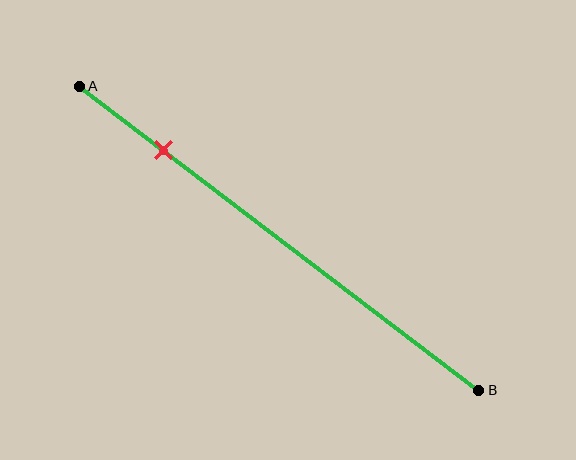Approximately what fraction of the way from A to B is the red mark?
The red mark is approximately 20% of the way from A to B.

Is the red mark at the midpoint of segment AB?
No, the mark is at about 20% from A, not at the 50% midpoint.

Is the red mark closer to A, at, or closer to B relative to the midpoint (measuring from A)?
The red mark is closer to point A than the midpoint of segment AB.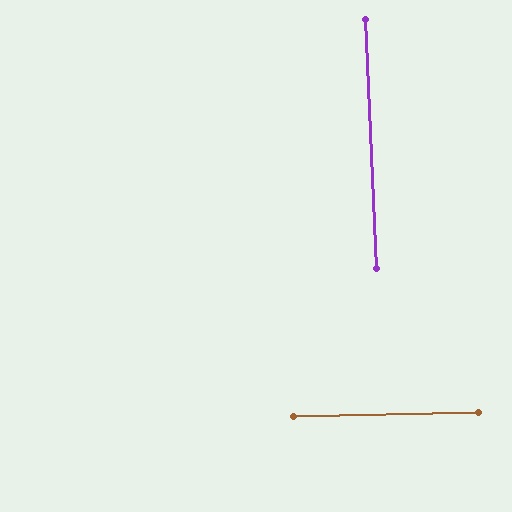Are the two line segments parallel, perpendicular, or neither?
Perpendicular — they meet at approximately 89°.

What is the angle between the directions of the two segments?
Approximately 89 degrees.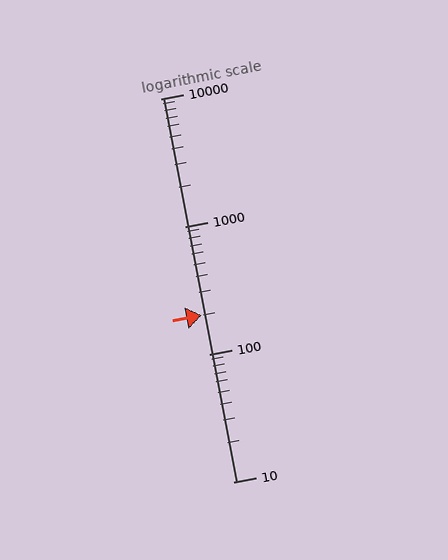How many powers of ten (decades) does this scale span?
The scale spans 3 decades, from 10 to 10000.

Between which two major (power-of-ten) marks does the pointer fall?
The pointer is between 100 and 1000.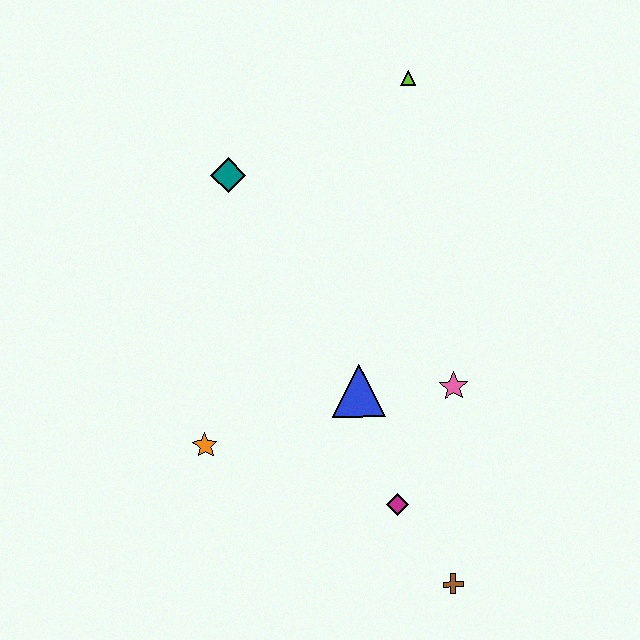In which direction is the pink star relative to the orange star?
The pink star is to the right of the orange star.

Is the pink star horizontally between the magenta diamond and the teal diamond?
No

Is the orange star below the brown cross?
No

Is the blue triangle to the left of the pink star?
Yes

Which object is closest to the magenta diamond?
The brown cross is closest to the magenta diamond.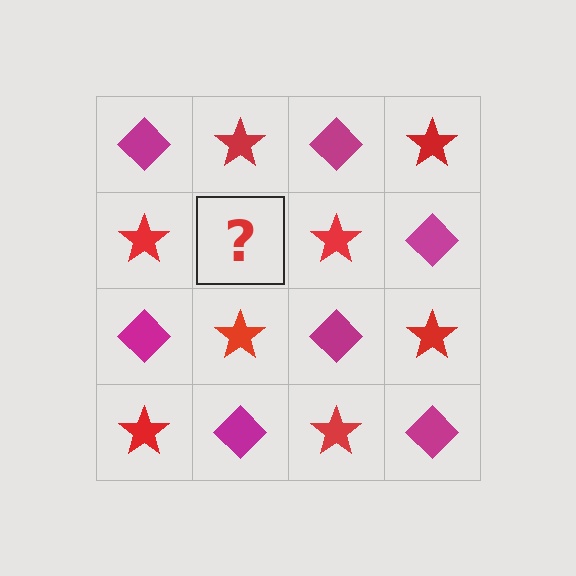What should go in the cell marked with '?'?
The missing cell should contain a magenta diamond.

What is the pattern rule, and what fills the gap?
The rule is that it alternates magenta diamond and red star in a checkerboard pattern. The gap should be filled with a magenta diamond.